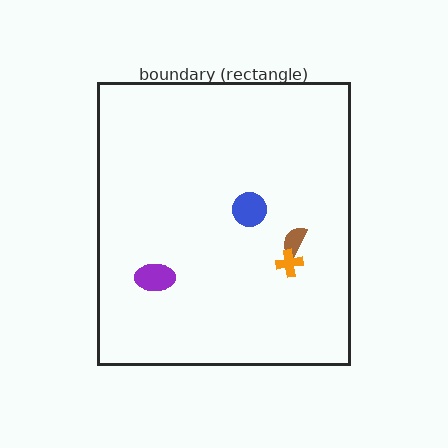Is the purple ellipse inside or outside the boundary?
Inside.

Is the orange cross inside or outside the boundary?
Inside.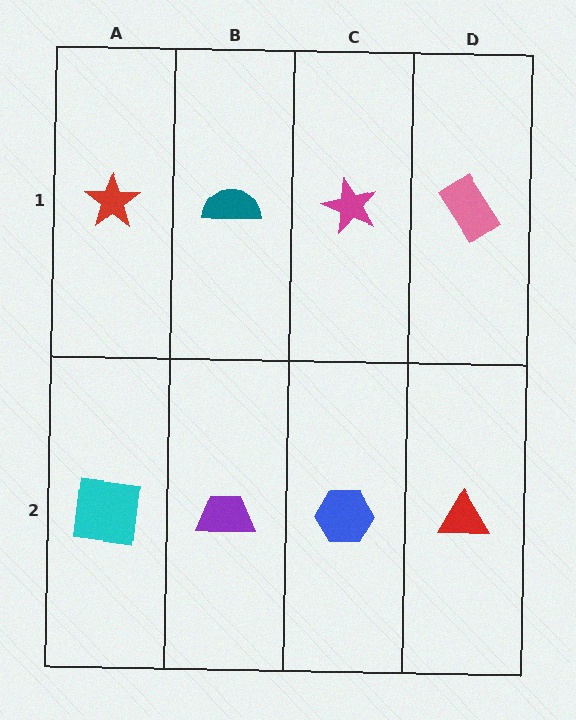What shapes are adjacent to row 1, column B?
A purple trapezoid (row 2, column B), a red star (row 1, column A), a magenta star (row 1, column C).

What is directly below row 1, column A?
A cyan square.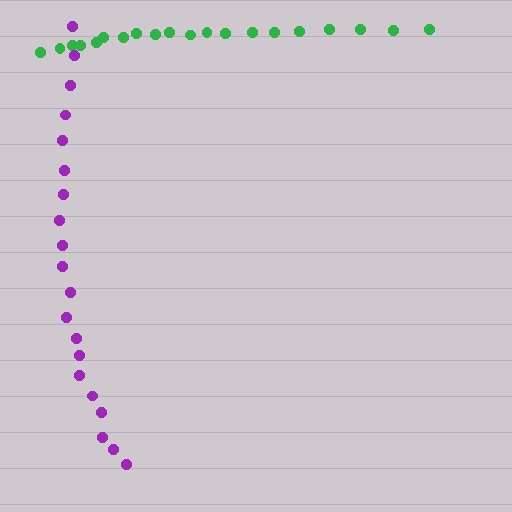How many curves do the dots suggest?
There are 2 distinct paths.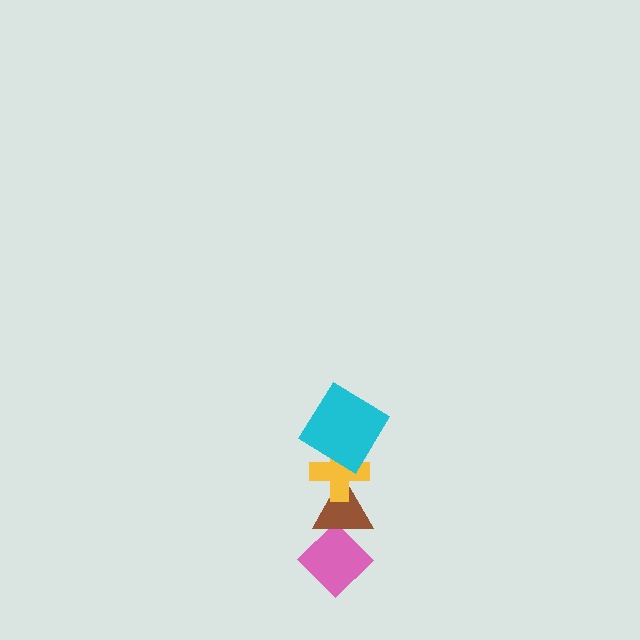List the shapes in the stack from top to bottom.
From top to bottom: the cyan diamond, the yellow cross, the brown triangle, the pink diamond.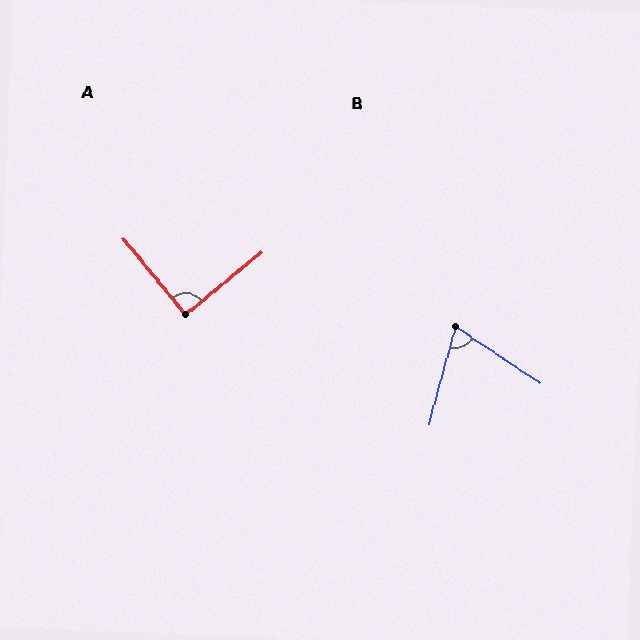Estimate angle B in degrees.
Approximately 71 degrees.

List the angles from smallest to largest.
B (71°), A (90°).